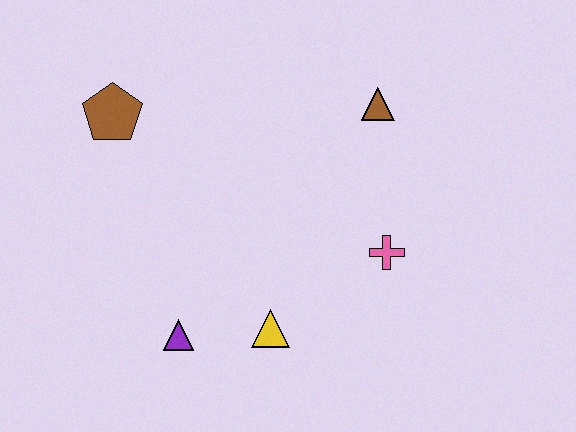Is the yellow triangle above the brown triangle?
No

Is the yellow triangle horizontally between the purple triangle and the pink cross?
Yes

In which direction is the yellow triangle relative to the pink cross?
The yellow triangle is to the left of the pink cross.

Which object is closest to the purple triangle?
The yellow triangle is closest to the purple triangle.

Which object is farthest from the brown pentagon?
The pink cross is farthest from the brown pentagon.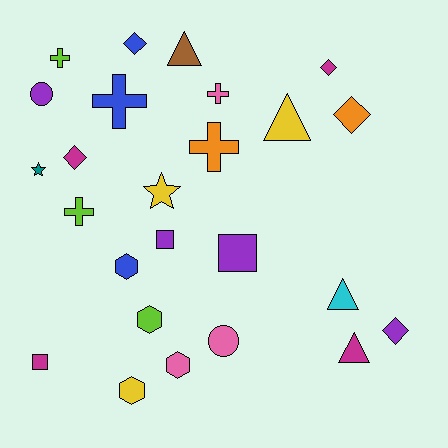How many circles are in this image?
There are 2 circles.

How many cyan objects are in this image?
There is 1 cyan object.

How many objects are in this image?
There are 25 objects.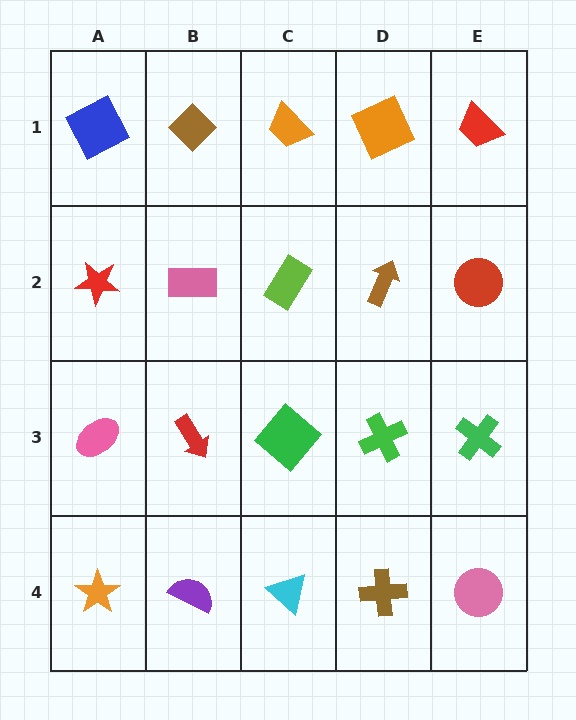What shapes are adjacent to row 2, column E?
A red trapezoid (row 1, column E), a green cross (row 3, column E), a brown arrow (row 2, column D).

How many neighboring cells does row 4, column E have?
2.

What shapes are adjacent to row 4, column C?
A green diamond (row 3, column C), a purple semicircle (row 4, column B), a brown cross (row 4, column D).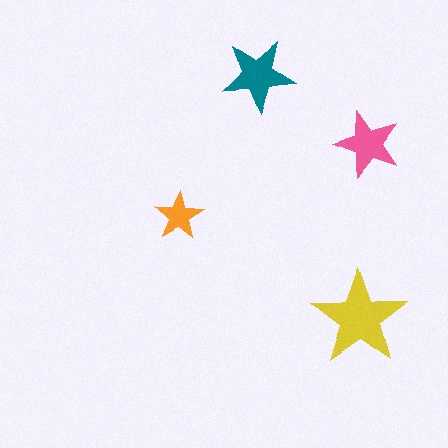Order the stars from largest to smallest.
the yellow one, the teal one, the pink one, the orange one.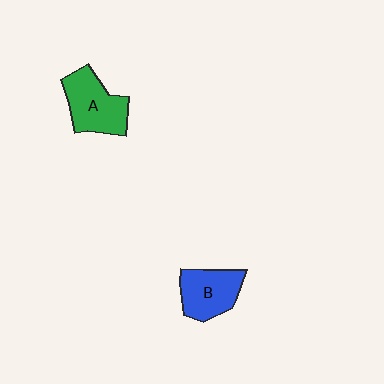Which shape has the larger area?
Shape A (green).